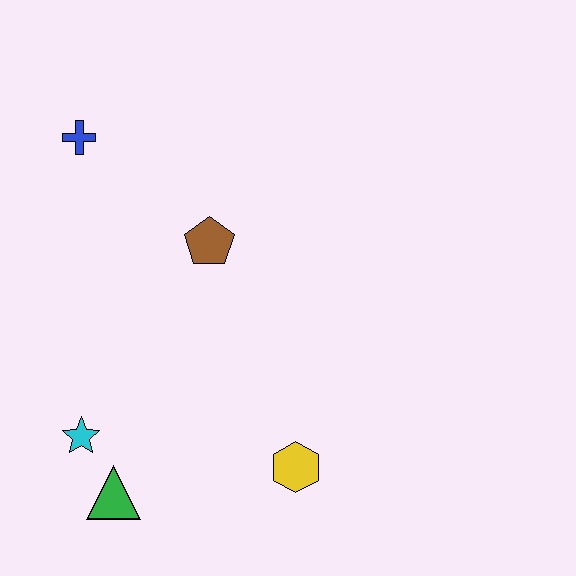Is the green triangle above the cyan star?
No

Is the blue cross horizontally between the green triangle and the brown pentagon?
No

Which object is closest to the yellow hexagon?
The green triangle is closest to the yellow hexagon.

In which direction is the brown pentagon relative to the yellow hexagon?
The brown pentagon is above the yellow hexagon.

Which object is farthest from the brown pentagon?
The green triangle is farthest from the brown pentagon.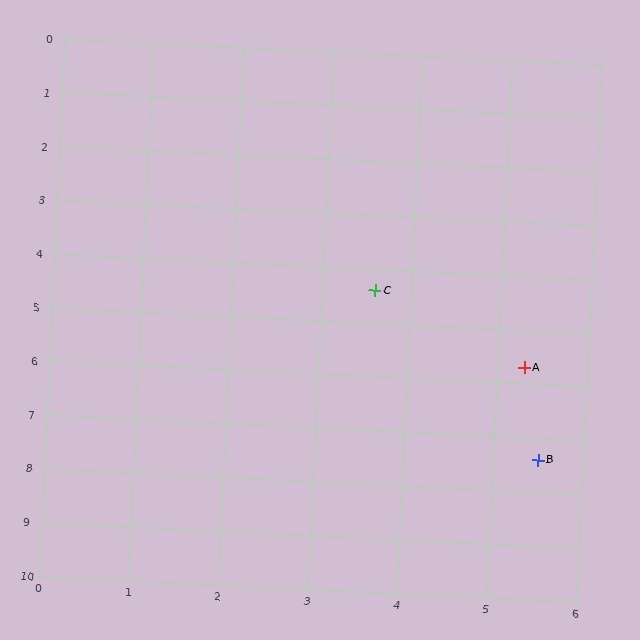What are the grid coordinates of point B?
Point B is at approximately (5.5, 7.4).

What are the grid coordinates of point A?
Point A is at approximately (5.3, 5.7).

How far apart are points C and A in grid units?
Points C and A are about 2.1 grid units apart.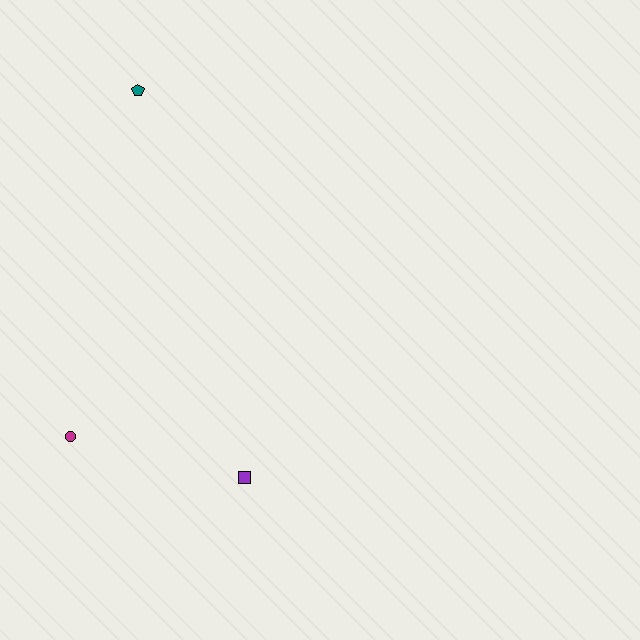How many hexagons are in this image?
There are no hexagons.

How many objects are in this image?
There are 3 objects.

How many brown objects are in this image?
There are no brown objects.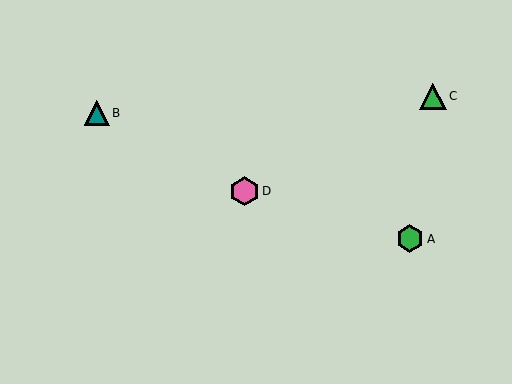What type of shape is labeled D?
Shape D is a pink hexagon.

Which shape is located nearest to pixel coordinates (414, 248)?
The green hexagon (labeled A) at (410, 239) is nearest to that location.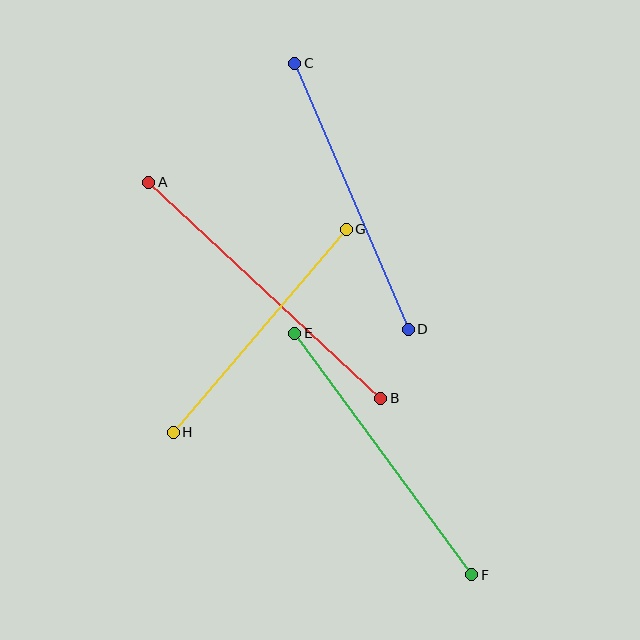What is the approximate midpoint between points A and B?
The midpoint is at approximately (265, 290) pixels.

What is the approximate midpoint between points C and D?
The midpoint is at approximately (351, 196) pixels.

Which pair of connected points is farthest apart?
Points A and B are farthest apart.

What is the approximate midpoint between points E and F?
The midpoint is at approximately (383, 454) pixels.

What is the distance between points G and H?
The distance is approximately 267 pixels.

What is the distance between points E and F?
The distance is approximately 299 pixels.